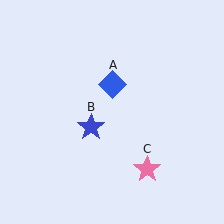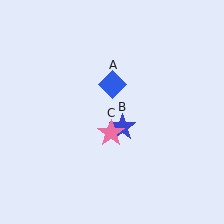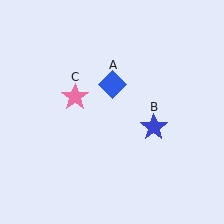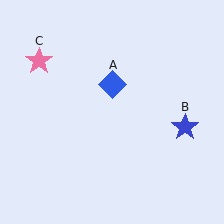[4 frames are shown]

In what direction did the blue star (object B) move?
The blue star (object B) moved right.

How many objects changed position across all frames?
2 objects changed position: blue star (object B), pink star (object C).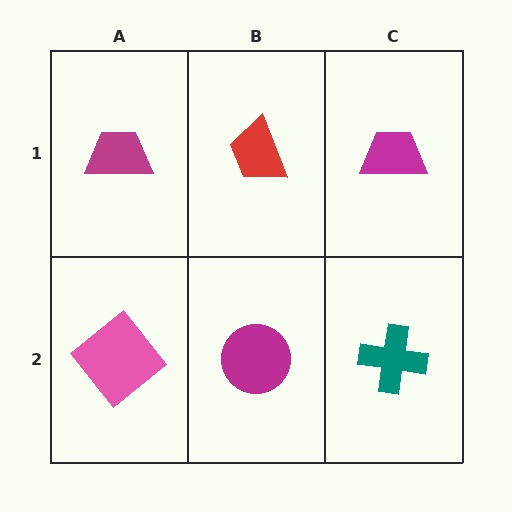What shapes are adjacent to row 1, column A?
A pink diamond (row 2, column A), a red trapezoid (row 1, column B).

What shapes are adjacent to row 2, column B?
A red trapezoid (row 1, column B), a pink diamond (row 2, column A), a teal cross (row 2, column C).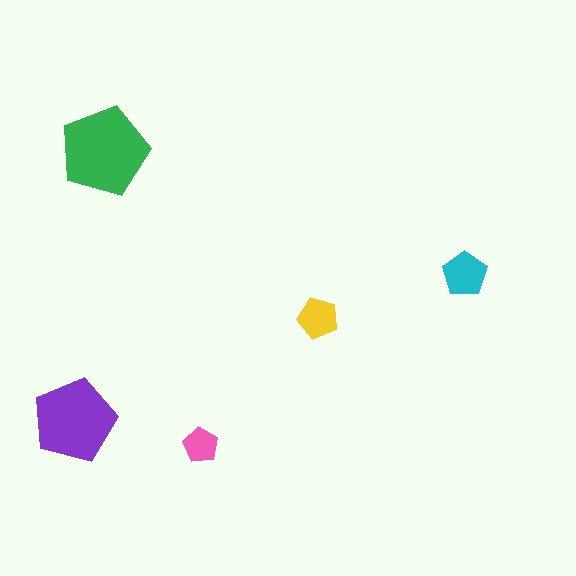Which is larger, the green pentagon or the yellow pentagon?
The green one.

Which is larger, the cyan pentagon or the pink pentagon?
The cyan one.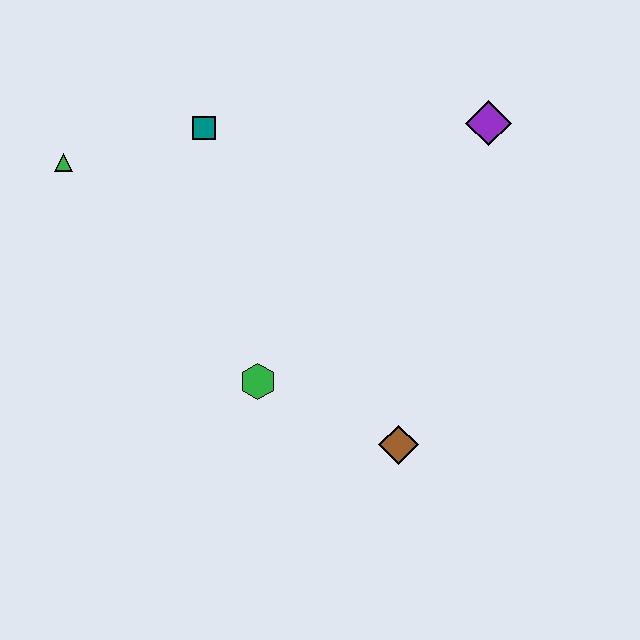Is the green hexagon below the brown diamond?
No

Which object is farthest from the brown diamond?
The green triangle is farthest from the brown diamond.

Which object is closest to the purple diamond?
The teal square is closest to the purple diamond.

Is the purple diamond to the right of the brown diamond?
Yes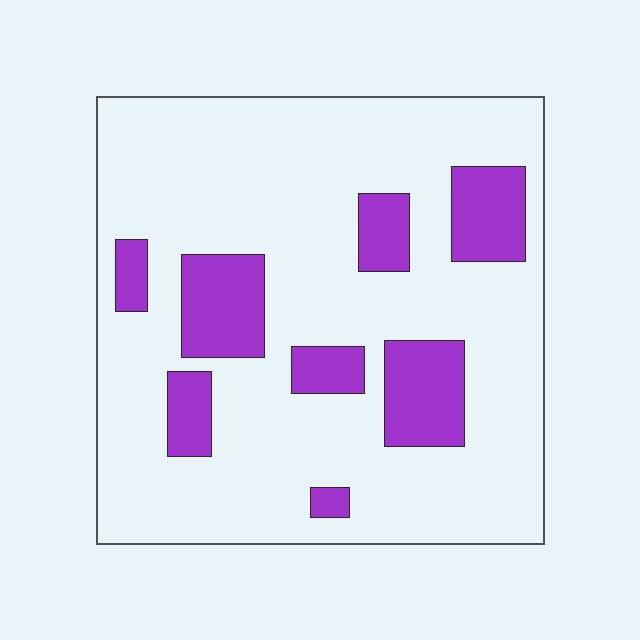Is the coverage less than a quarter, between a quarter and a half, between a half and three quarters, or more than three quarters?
Less than a quarter.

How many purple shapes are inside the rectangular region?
8.